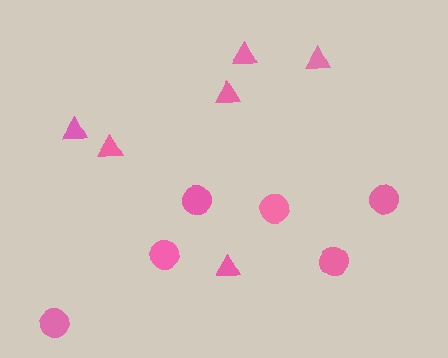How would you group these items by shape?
There are 2 groups: one group of triangles (6) and one group of circles (6).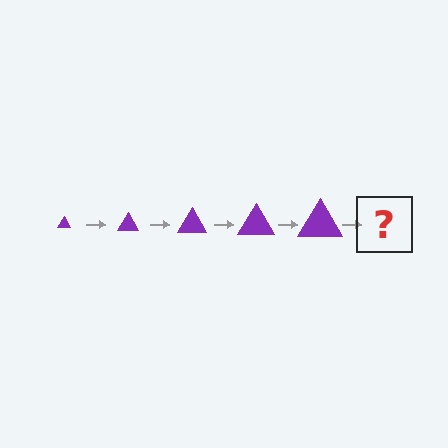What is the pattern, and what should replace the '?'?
The pattern is that the triangle gets progressively larger each step. The '?' should be a purple triangle, larger than the previous one.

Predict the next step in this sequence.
The next step is a purple triangle, larger than the previous one.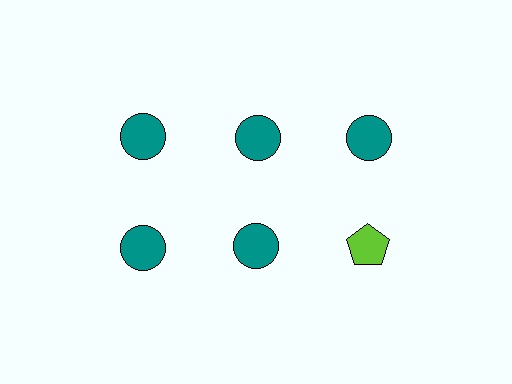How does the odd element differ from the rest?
It differs in both color (lime instead of teal) and shape (pentagon instead of circle).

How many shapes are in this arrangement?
There are 6 shapes arranged in a grid pattern.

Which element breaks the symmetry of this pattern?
The lime pentagon in the second row, center column breaks the symmetry. All other shapes are teal circles.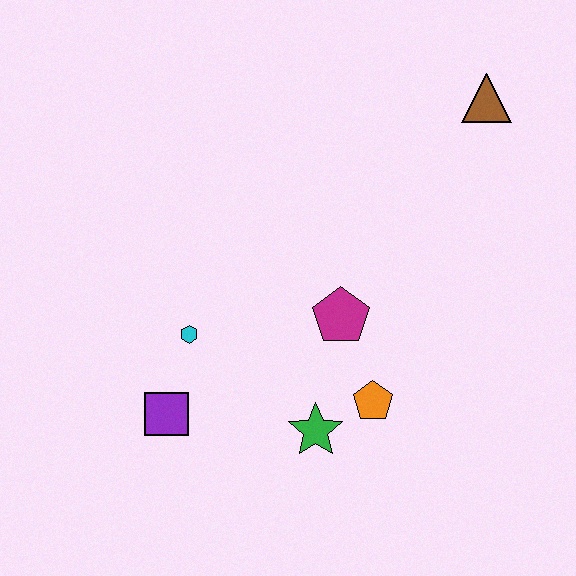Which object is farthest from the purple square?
The brown triangle is farthest from the purple square.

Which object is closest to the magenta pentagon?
The orange pentagon is closest to the magenta pentagon.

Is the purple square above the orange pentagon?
No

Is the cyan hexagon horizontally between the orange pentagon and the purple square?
Yes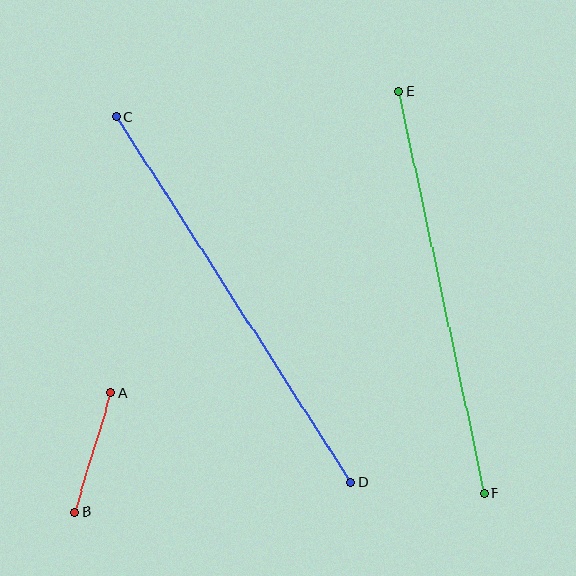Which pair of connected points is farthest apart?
Points C and D are farthest apart.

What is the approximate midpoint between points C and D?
The midpoint is at approximately (234, 300) pixels.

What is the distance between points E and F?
The distance is approximately 411 pixels.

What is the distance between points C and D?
The distance is approximately 435 pixels.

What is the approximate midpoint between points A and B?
The midpoint is at approximately (93, 452) pixels.